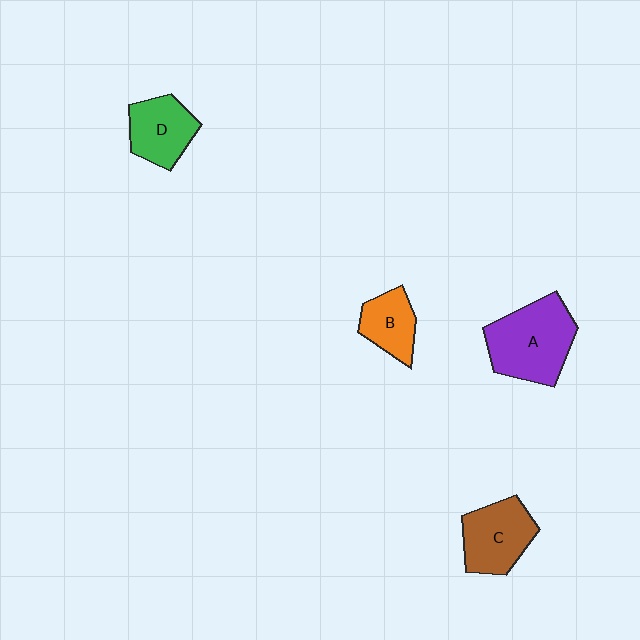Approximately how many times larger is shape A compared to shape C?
Approximately 1.3 times.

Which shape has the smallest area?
Shape B (orange).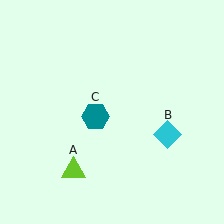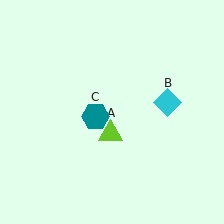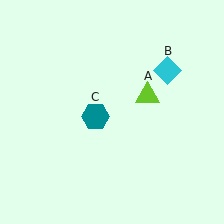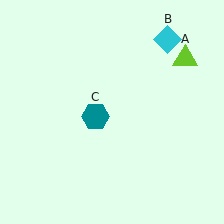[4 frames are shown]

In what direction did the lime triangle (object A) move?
The lime triangle (object A) moved up and to the right.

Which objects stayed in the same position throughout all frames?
Teal hexagon (object C) remained stationary.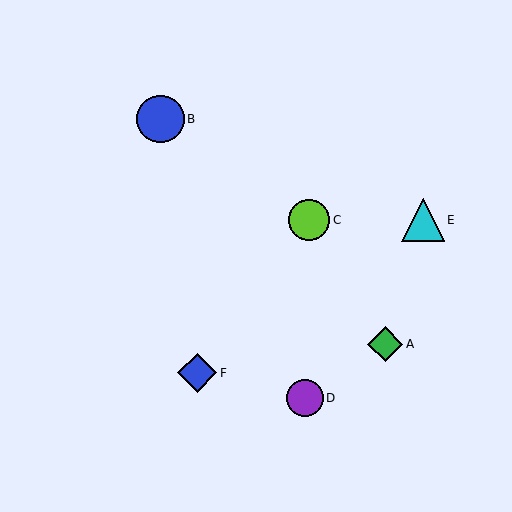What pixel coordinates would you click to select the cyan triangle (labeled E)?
Click at (423, 220) to select the cyan triangle E.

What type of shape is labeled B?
Shape B is a blue circle.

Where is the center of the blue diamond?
The center of the blue diamond is at (197, 373).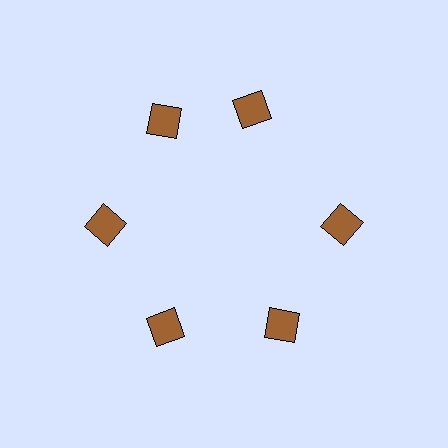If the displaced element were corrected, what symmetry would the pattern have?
It would have 6-fold rotational symmetry — the pattern would map onto itself every 60 degrees.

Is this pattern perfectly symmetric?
No. The 6 brown squares are arranged in a ring, but one element near the 1 o'clock position is rotated out of alignment along the ring, breaking the 6-fold rotational symmetry.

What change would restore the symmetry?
The symmetry would be restored by rotating it back into even spacing with its neighbors so that all 6 squares sit at equal angles and equal distance from the center.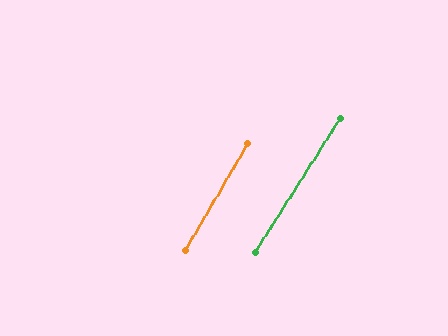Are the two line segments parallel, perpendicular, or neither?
Parallel — their directions differ by only 1.6°.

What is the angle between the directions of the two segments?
Approximately 2 degrees.